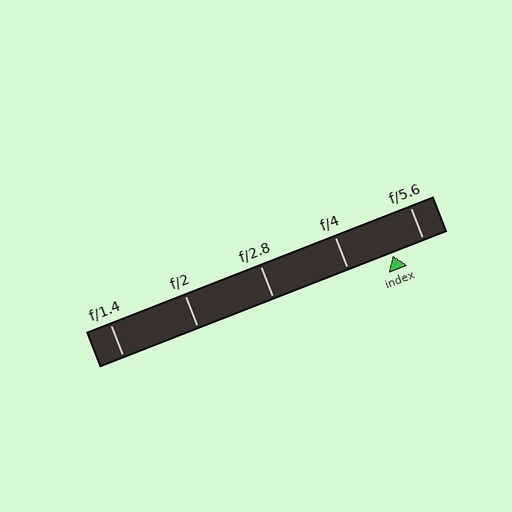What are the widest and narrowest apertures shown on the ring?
The widest aperture shown is f/1.4 and the narrowest is f/5.6.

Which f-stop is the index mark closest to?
The index mark is closest to f/5.6.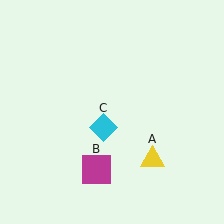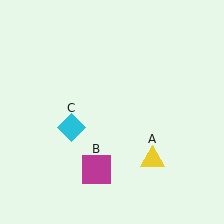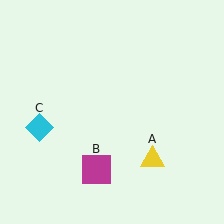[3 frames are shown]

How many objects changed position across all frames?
1 object changed position: cyan diamond (object C).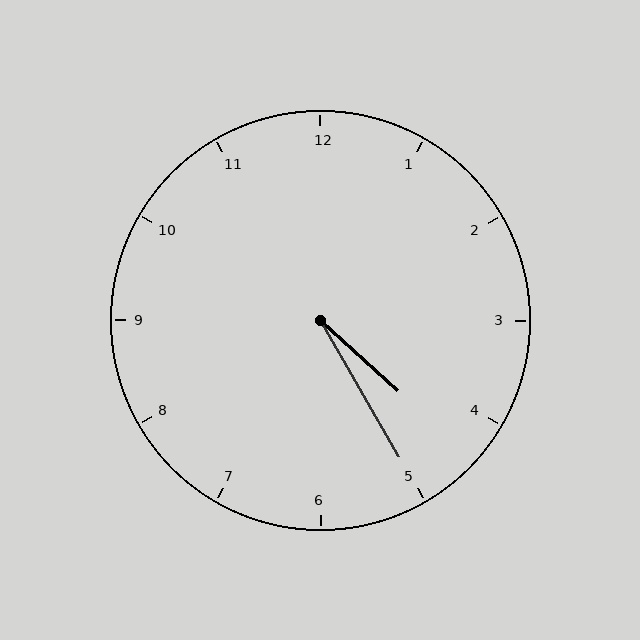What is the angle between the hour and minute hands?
Approximately 18 degrees.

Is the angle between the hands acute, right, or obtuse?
It is acute.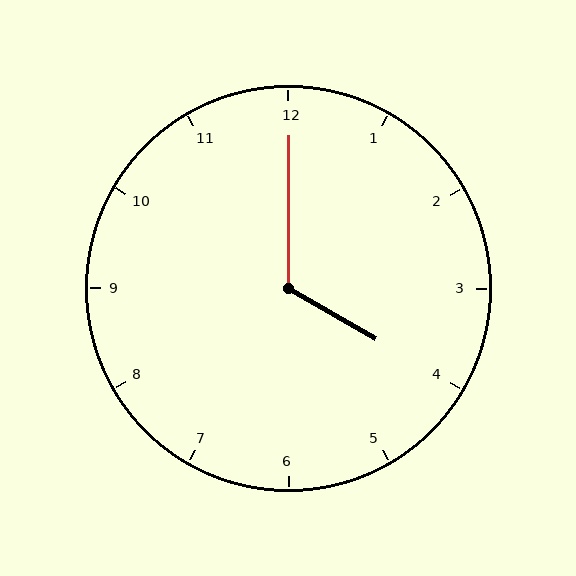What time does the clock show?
4:00.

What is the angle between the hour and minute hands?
Approximately 120 degrees.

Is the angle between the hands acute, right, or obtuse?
It is obtuse.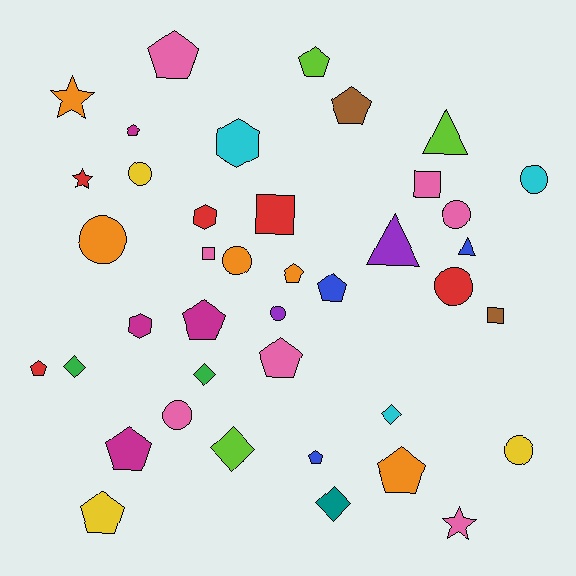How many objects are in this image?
There are 40 objects.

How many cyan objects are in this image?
There are 3 cyan objects.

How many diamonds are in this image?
There are 5 diamonds.